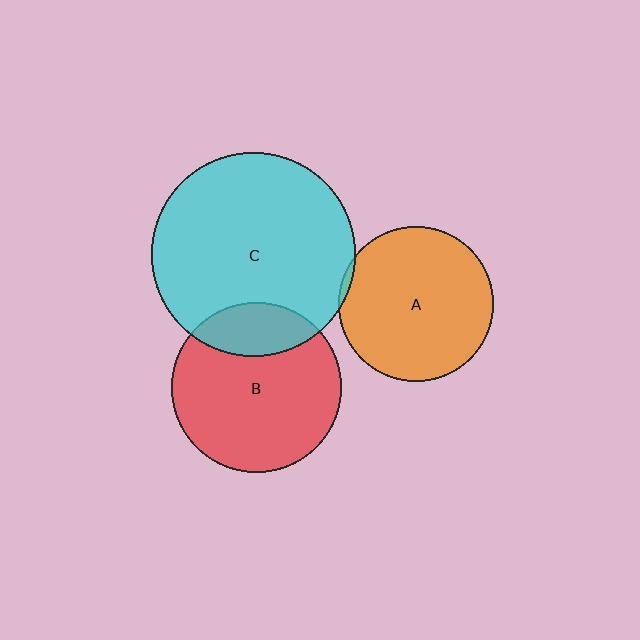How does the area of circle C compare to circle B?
Approximately 1.4 times.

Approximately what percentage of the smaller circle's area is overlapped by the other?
Approximately 5%.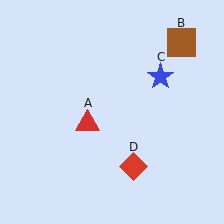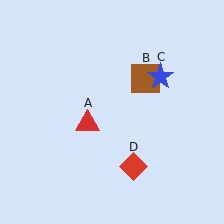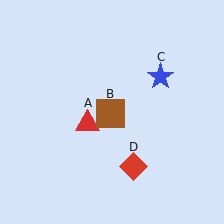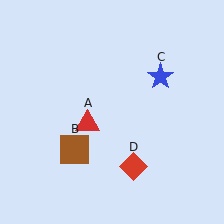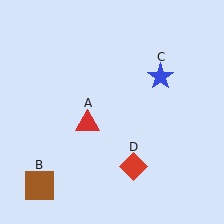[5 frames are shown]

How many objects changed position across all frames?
1 object changed position: brown square (object B).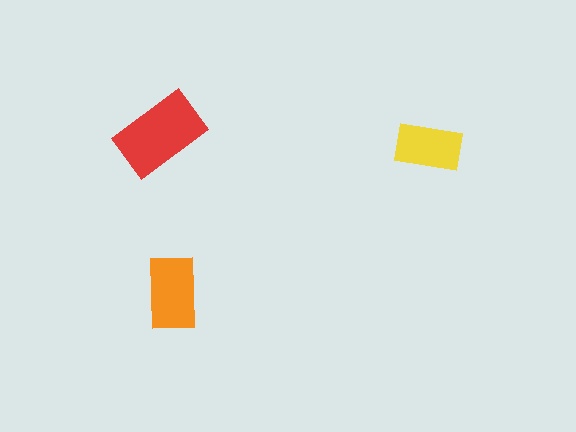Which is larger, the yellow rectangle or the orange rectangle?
The orange one.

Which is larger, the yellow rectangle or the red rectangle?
The red one.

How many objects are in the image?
There are 3 objects in the image.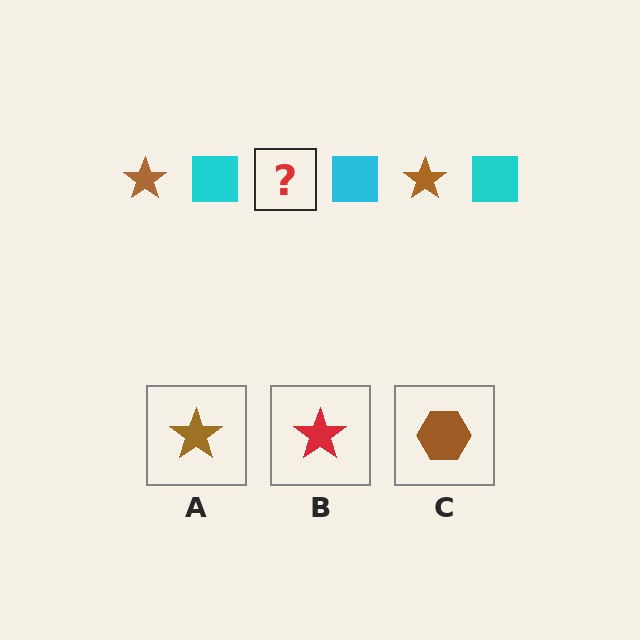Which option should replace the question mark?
Option A.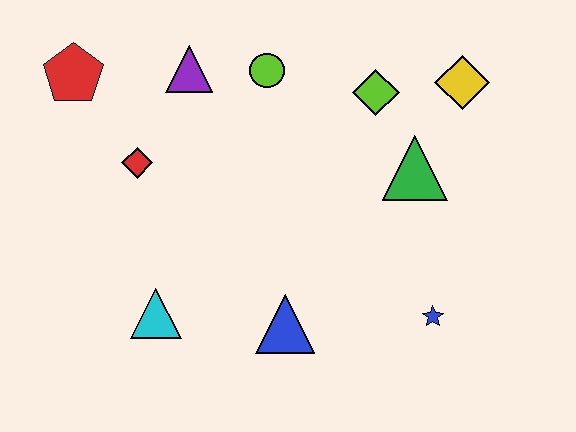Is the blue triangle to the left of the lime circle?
No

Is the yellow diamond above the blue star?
Yes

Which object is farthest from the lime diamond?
The cyan triangle is farthest from the lime diamond.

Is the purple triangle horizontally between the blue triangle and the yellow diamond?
No